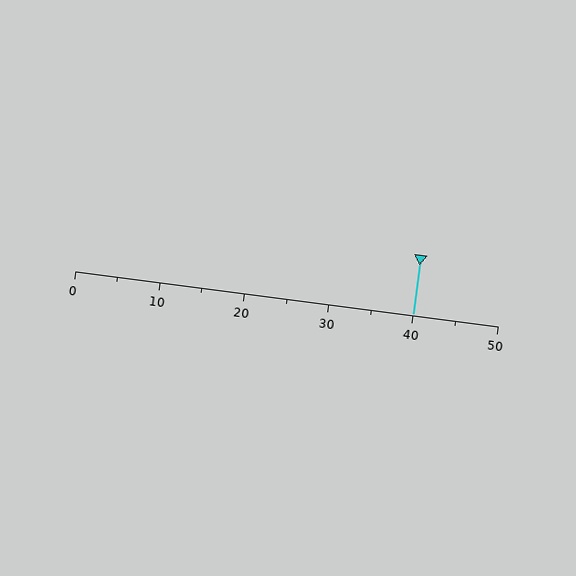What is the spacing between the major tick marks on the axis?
The major ticks are spaced 10 apart.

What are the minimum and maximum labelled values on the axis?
The axis runs from 0 to 50.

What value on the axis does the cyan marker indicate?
The marker indicates approximately 40.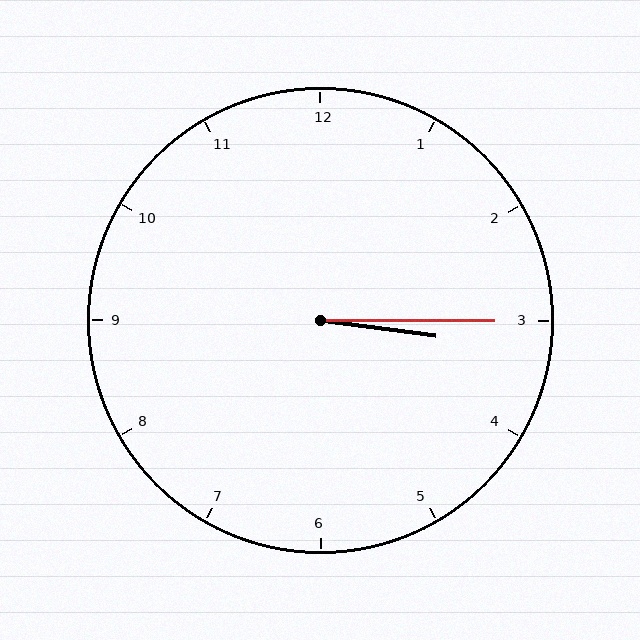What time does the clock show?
3:15.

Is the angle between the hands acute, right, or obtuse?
It is acute.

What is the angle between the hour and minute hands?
Approximately 8 degrees.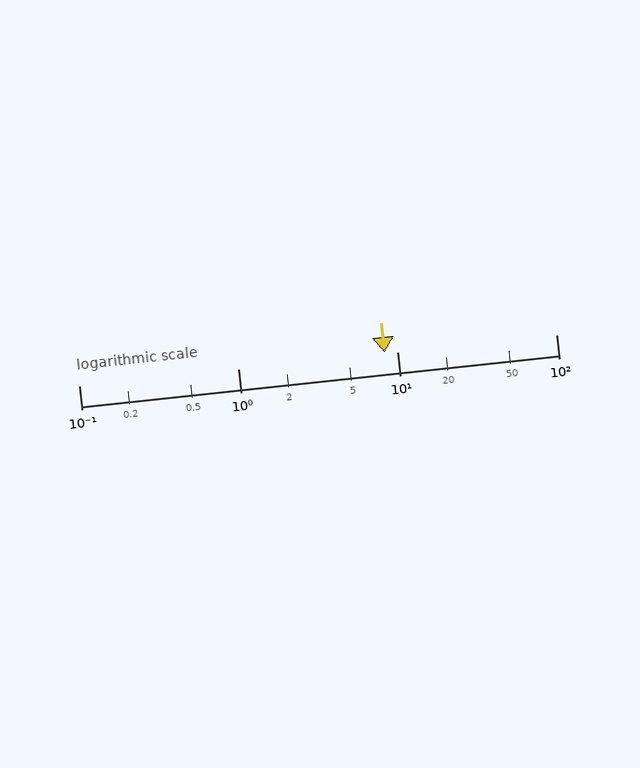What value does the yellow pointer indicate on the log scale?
The pointer indicates approximately 8.4.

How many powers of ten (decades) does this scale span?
The scale spans 3 decades, from 0.1 to 100.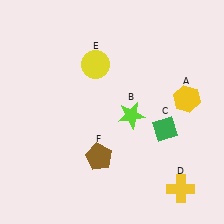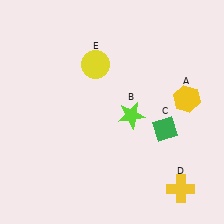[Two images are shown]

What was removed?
The brown pentagon (F) was removed in Image 2.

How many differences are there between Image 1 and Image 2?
There is 1 difference between the two images.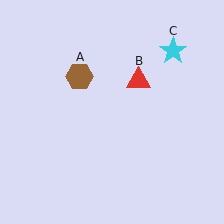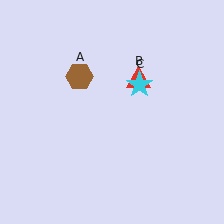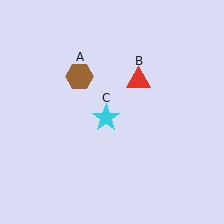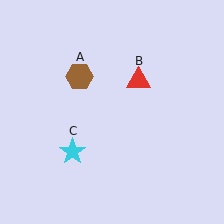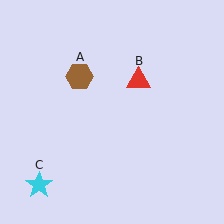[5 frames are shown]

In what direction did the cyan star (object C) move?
The cyan star (object C) moved down and to the left.